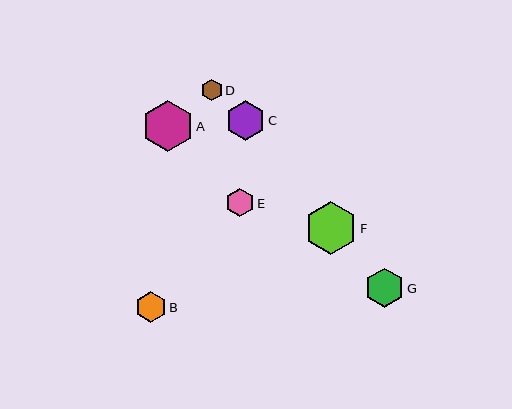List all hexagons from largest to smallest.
From largest to smallest: F, A, C, G, B, E, D.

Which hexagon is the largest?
Hexagon F is the largest with a size of approximately 53 pixels.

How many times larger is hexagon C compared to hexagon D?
Hexagon C is approximately 1.9 times the size of hexagon D.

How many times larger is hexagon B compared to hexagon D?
Hexagon B is approximately 1.5 times the size of hexagon D.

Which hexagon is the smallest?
Hexagon D is the smallest with a size of approximately 21 pixels.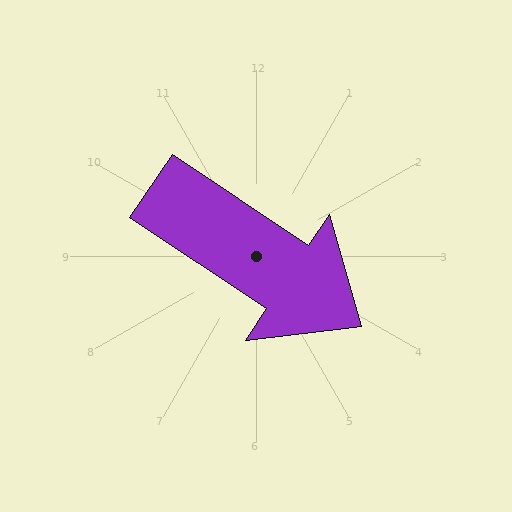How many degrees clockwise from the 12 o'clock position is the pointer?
Approximately 124 degrees.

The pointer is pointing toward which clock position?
Roughly 4 o'clock.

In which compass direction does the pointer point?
Southeast.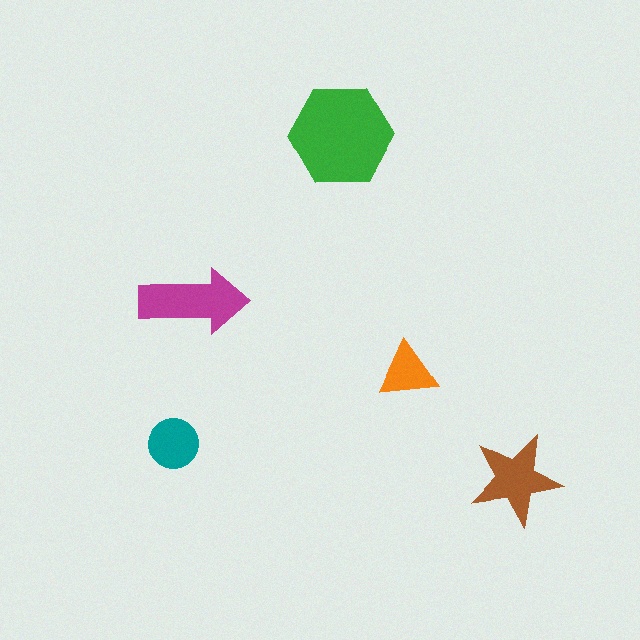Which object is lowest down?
The brown star is bottommost.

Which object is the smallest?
The orange triangle.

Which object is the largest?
The green hexagon.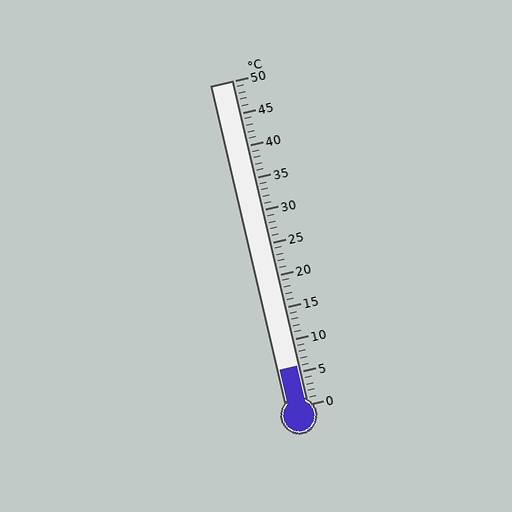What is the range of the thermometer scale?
The thermometer scale ranges from 0°C to 50°C.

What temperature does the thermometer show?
The thermometer shows approximately 6°C.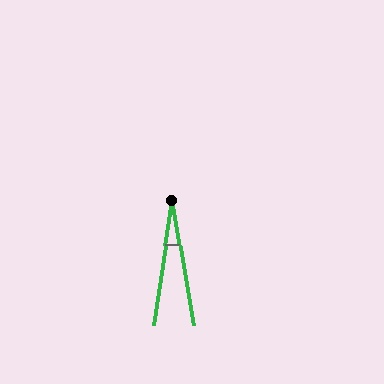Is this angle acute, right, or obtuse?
It is acute.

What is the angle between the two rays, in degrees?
Approximately 18 degrees.